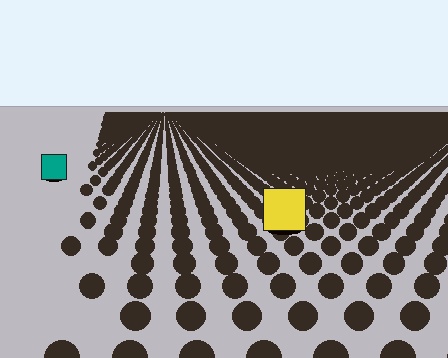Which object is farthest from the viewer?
The teal square is farthest from the viewer. It appears smaller and the ground texture around it is denser.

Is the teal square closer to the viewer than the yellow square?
No. The yellow square is closer — you can tell from the texture gradient: the ground texture is coarser near it.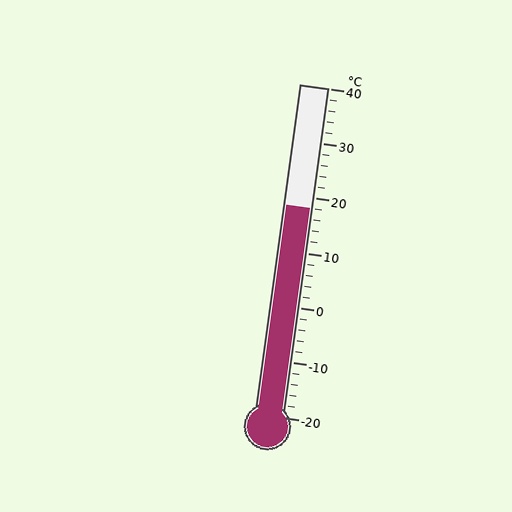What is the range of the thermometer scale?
The thermometer scale ranges from -20°C to 40°C.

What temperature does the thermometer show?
The thermometer shows approximately 18°C.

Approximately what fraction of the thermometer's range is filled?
The thermometer is filled to approximately 65% of its range.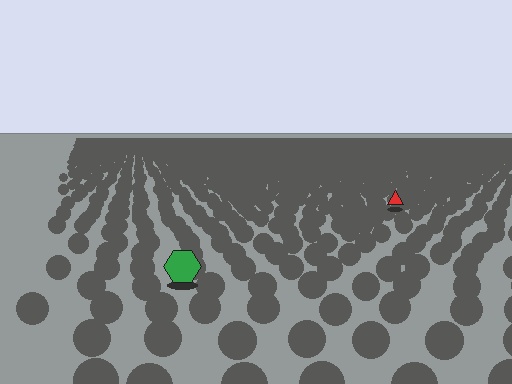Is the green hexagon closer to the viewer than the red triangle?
Yes. The green hexagon is closer — you can tell from the texture gradient: the ground texture is coarser near it.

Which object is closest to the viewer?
The green hexagon is closest. The texture marks near it are larger and more spread out.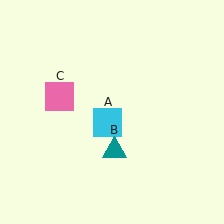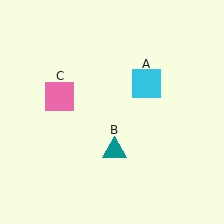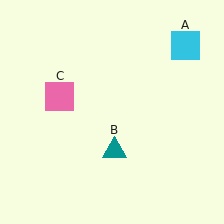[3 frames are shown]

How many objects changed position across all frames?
1 object changed position: cyan square (object A).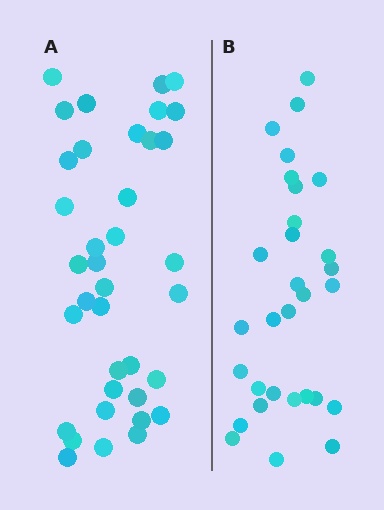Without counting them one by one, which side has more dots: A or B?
Region A (the left region) has more dots.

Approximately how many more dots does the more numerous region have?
Region A has roughly 8 or so more dots than region B.